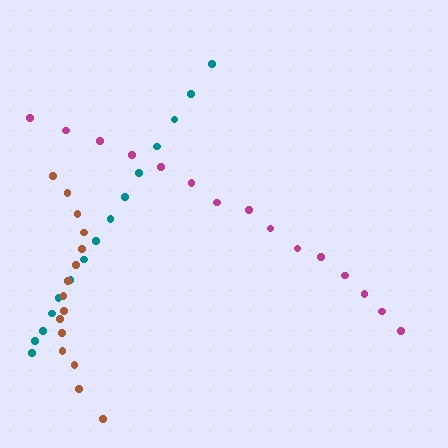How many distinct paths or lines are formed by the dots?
There are 3 distinct paths.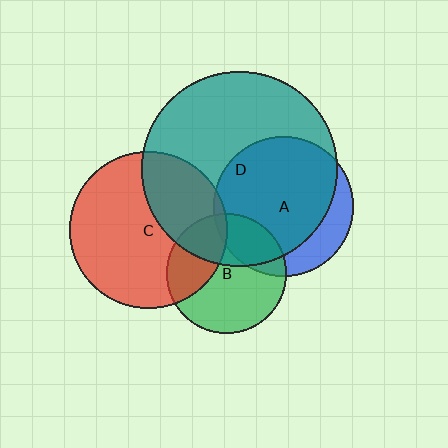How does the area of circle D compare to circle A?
Approximately 1.9 times.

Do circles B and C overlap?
Yes.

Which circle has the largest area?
Circle D (teal).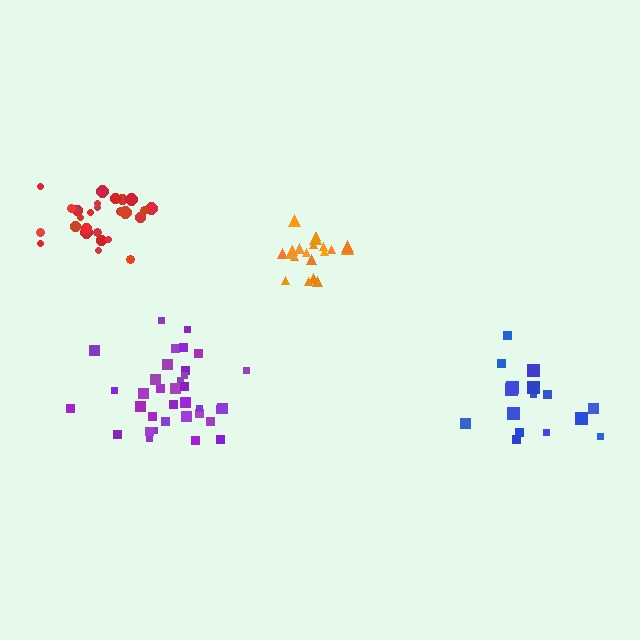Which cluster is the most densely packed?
Orange.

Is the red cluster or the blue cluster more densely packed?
Red.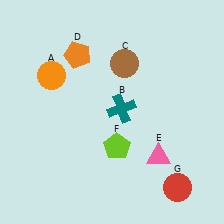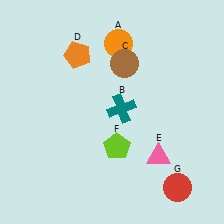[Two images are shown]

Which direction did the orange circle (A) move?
The orange circle (A) moved right.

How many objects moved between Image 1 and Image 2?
1 object moved between the two images.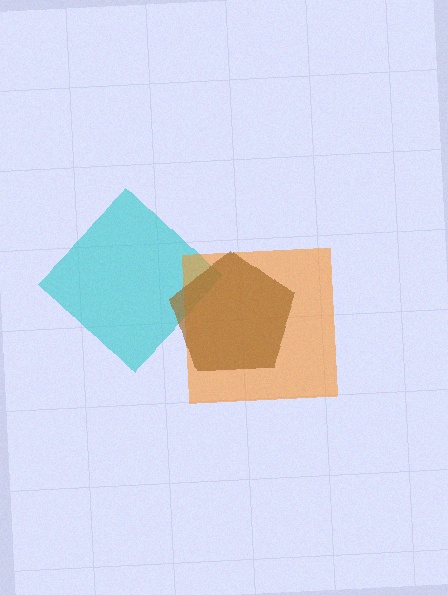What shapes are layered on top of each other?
The layered shapes are: a cyan diamond, an orange square, a brown pentagon.